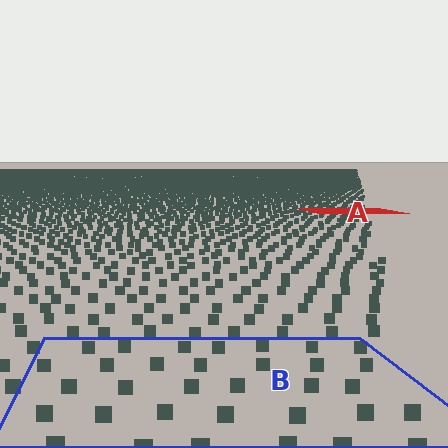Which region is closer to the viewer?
Region B is closer. The texture elements there are larger and more spread out.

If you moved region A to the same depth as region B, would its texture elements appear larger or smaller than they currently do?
They would appear larger. At a closer depth, the same texture elements are projected at a bigger on-screen size.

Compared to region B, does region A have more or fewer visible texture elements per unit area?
Region A has more texture elements per unit area — they are packed more densely because it is farther away.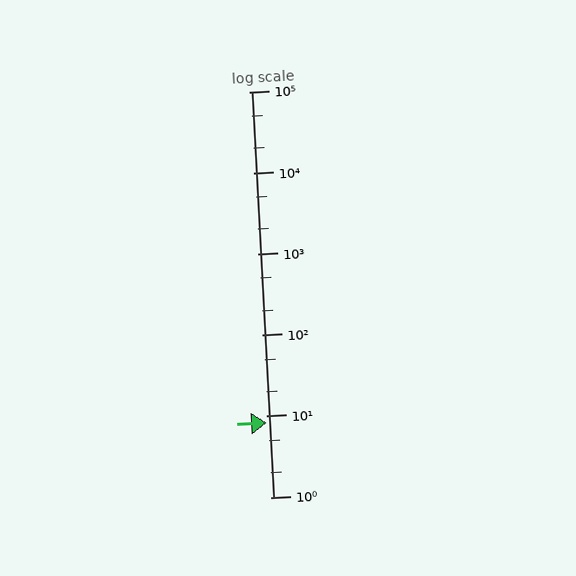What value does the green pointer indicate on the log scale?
The pointer indicates approximately 8.2.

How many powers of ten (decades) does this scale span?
The scale spans 5 decades, from 1 to 100000.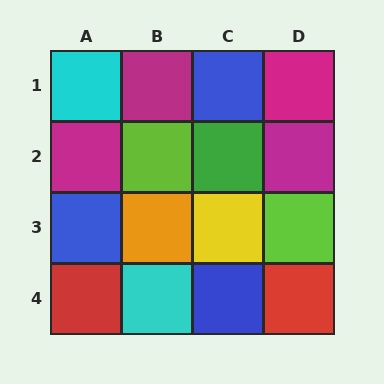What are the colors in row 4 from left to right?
Red, cyan, blue, red.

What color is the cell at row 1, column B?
Magenta.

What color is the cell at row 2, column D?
Magenta.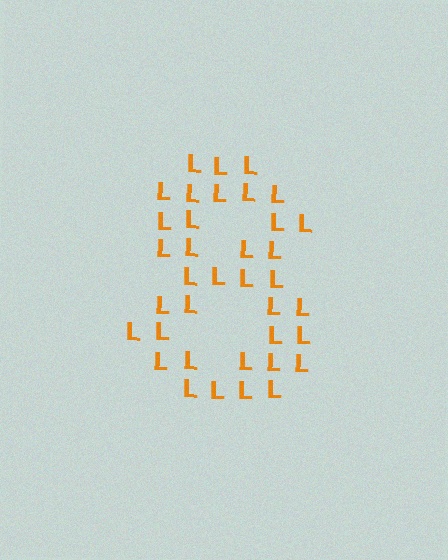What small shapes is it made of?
It is made of small letter L's.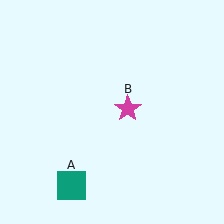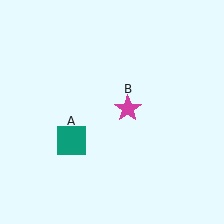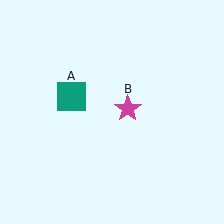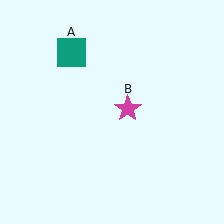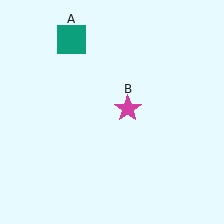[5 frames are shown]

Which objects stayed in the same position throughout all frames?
Magenta star (object B) remained stationary.